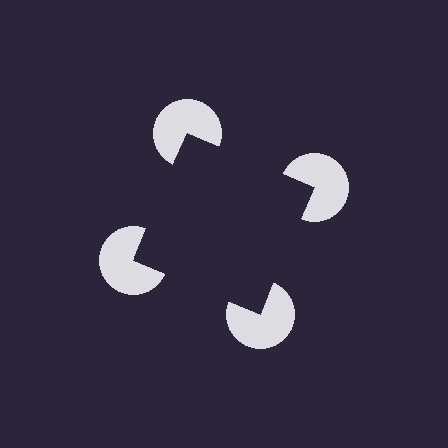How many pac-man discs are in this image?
There are 4 — one at each vertex of the illusory square.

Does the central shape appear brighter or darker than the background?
It typically appears slightly darker than the background, even though no actual brightness change is drawn.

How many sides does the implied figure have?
4 sides.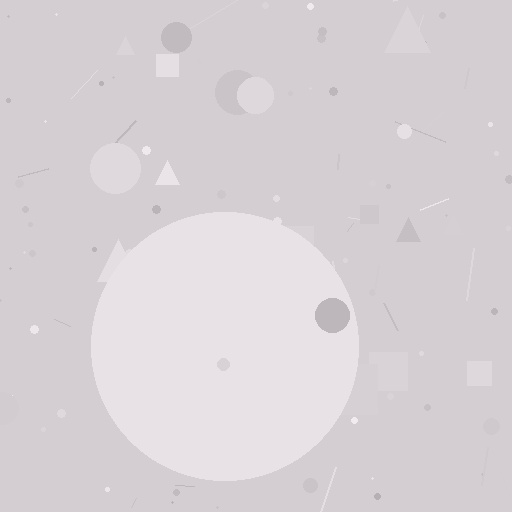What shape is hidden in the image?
A circle is hidden in the image.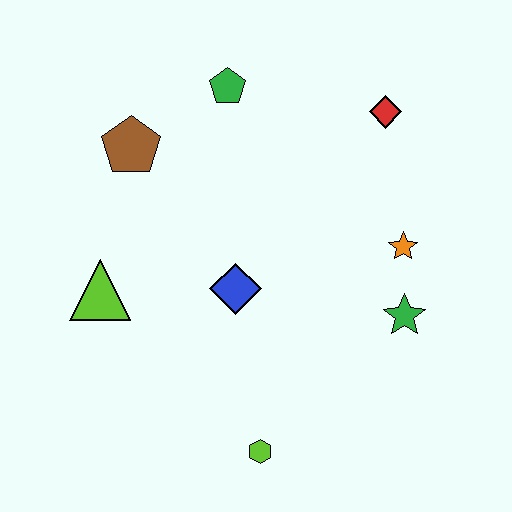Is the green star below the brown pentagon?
Yes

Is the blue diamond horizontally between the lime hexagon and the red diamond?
No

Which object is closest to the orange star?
The green star is closest to the orange star.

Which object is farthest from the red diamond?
The lime hexagon is farthest from the red diamond.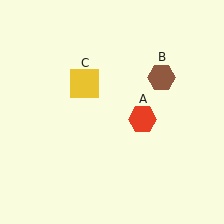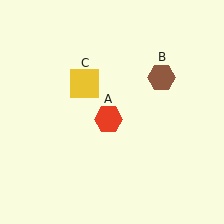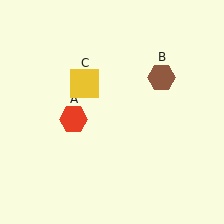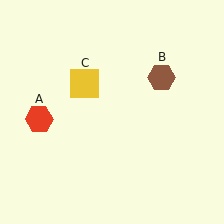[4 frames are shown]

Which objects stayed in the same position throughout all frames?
Brown hexagon (object B) and yellow square (object C) remained stationary.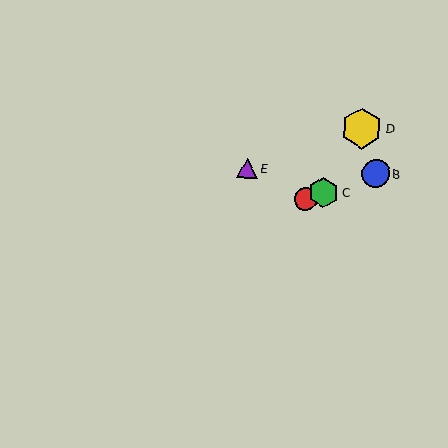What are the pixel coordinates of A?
Object A is at (306, 199).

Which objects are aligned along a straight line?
Objects A, B, C are aligned along a straight line.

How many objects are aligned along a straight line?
3 objects (A, B, C) are aligned along a straight line.